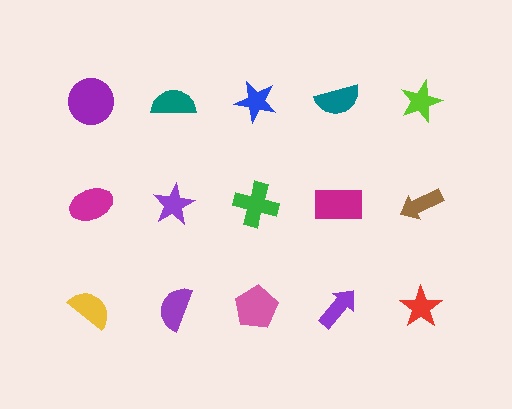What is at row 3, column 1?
A yellow semicircle.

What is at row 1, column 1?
A purple circle.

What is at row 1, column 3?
A blue star.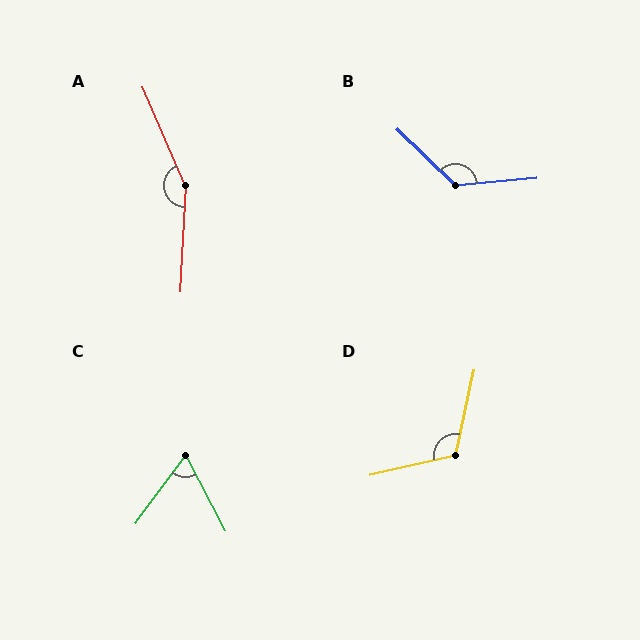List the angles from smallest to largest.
C (64°), D (115°), B (131°), A (153°).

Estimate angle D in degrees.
Approximately 115 degrees.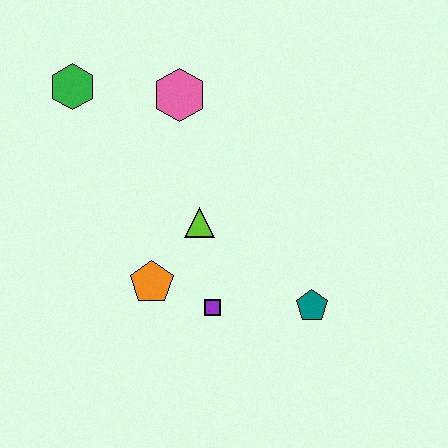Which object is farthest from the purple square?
The green hexagon is farthest from the purple square.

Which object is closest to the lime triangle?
The orange pentagon is closest to the lime triangle.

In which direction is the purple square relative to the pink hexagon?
The purple square is below the pink hexagon.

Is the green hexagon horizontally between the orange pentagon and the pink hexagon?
No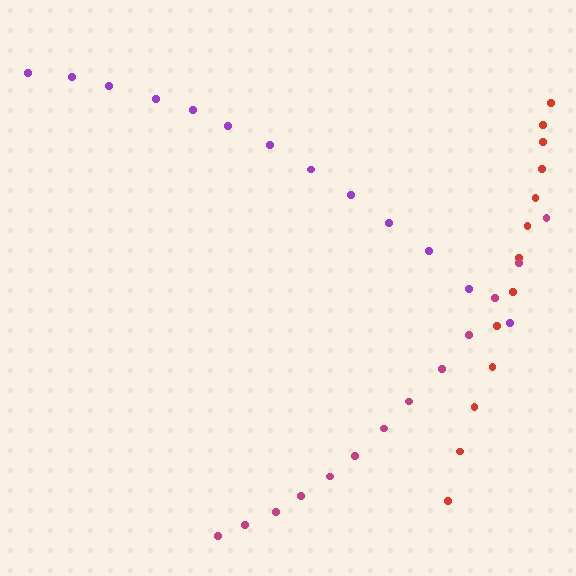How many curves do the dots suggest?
There are 3 distinct paths.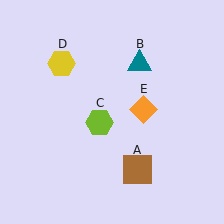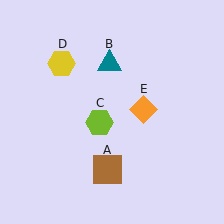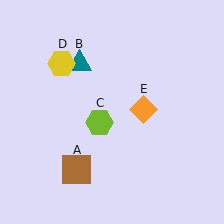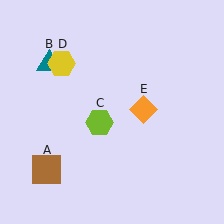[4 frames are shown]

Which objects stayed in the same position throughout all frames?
Lime hexagon (object C) and yellow hexagon (object D) and orange diamond (object E) remained stationary.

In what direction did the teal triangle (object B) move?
The teal triangle (object B) moved left.